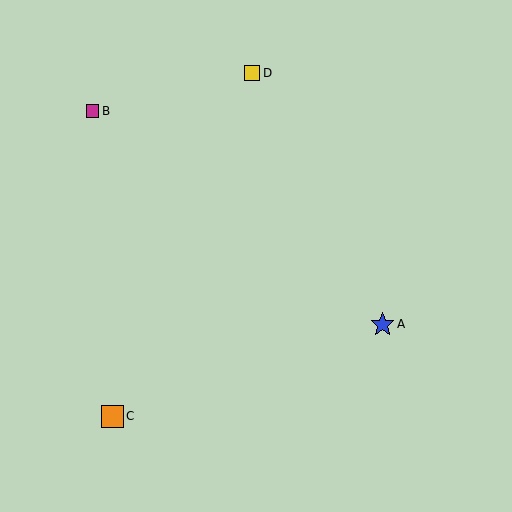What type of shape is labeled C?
Shape C is an orange square.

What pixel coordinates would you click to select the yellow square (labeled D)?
Click at (252, 73) to select the yellow square D.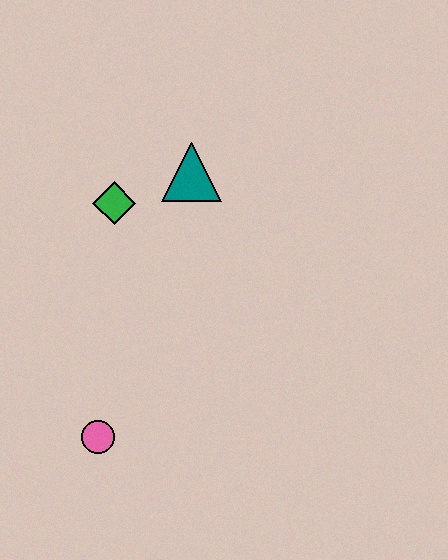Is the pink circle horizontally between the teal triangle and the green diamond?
No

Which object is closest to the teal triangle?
The green diamond is closest to the teal triangle.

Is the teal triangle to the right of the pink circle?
Yes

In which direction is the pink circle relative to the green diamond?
The pink circle is below the green diamond.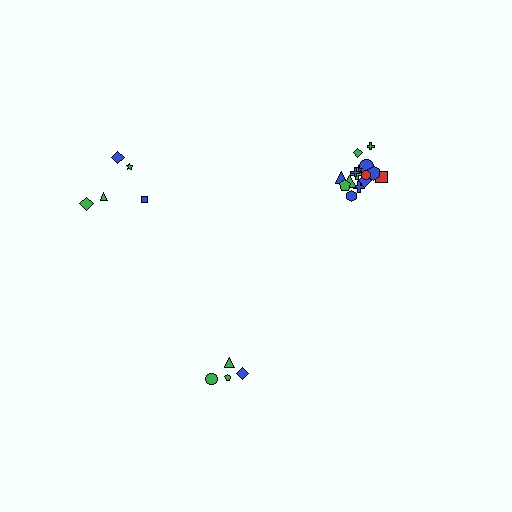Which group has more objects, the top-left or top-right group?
The top-right group.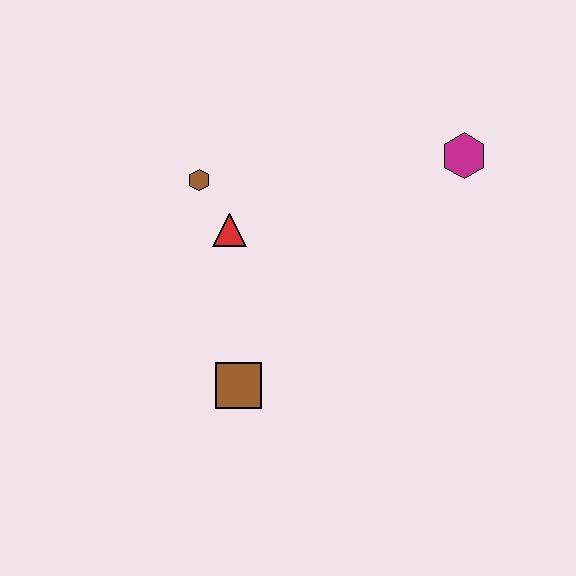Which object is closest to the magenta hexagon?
The red triangle is closest to the magenta hexagon.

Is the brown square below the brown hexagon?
Yes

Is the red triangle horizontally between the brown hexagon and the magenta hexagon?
Yes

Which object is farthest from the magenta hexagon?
The brown square is farthest from the magenta hexagon.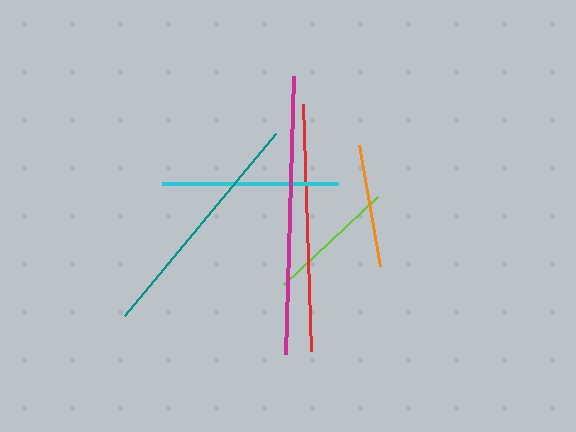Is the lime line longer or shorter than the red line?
The red line is longer than the lime line.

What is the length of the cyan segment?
The cyan segment is approximately 176 pixels long.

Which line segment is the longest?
The magenta line is the longest at approximately 278 pixels.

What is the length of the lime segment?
The lime segment is approximately 128 pixels long.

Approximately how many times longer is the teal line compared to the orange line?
The teal line is approximately 1.9 times the length of the orange line.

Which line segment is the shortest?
The orange line is the shortest at approximately 124 pixels.